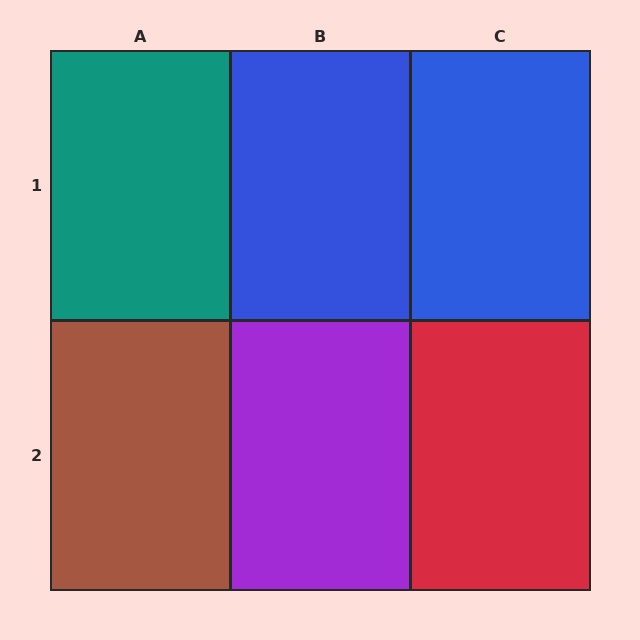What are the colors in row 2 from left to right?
Brown, purple, red.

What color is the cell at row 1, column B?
Blue.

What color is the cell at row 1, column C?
Blue.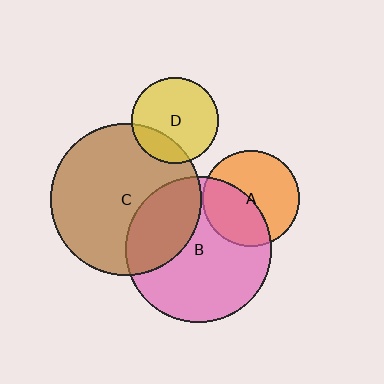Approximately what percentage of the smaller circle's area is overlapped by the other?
Approximately 45%.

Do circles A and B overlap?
Yes.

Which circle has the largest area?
Circle C (brown).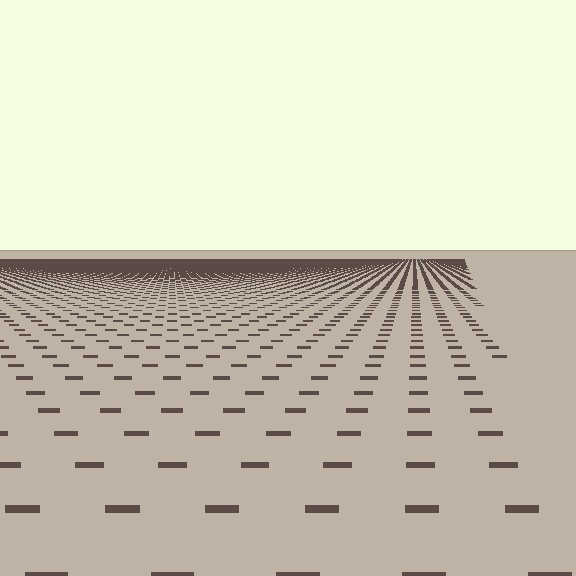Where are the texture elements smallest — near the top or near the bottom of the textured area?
Near the top.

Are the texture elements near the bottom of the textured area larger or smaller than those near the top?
Larger. Near the bottom, elements are closer to the viewer and appear at a bigger on-screen size.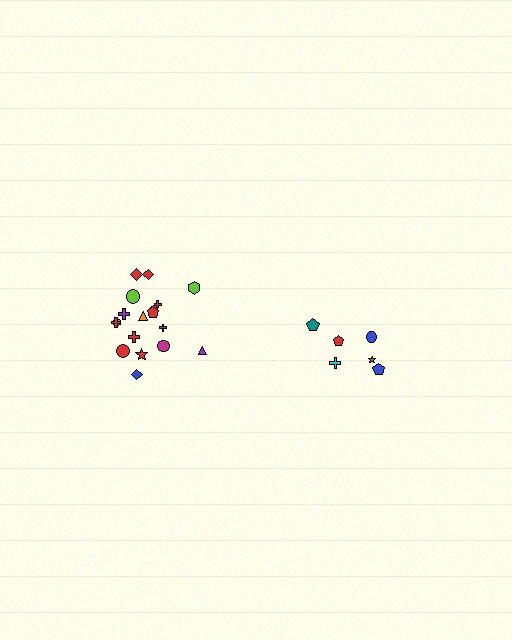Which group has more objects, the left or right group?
The left group.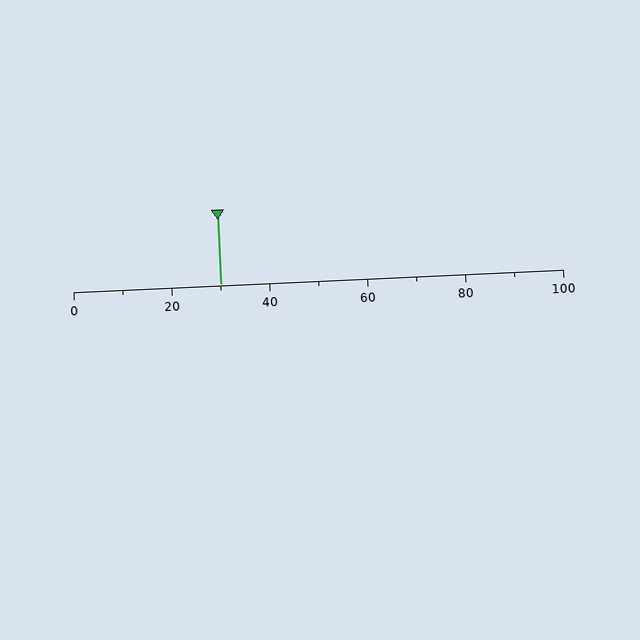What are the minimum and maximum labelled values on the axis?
The axis runs from 0 to 100.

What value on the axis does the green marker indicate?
The marker indicates approximately 30.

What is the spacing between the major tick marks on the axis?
The major ticks are spaced 20 apart.